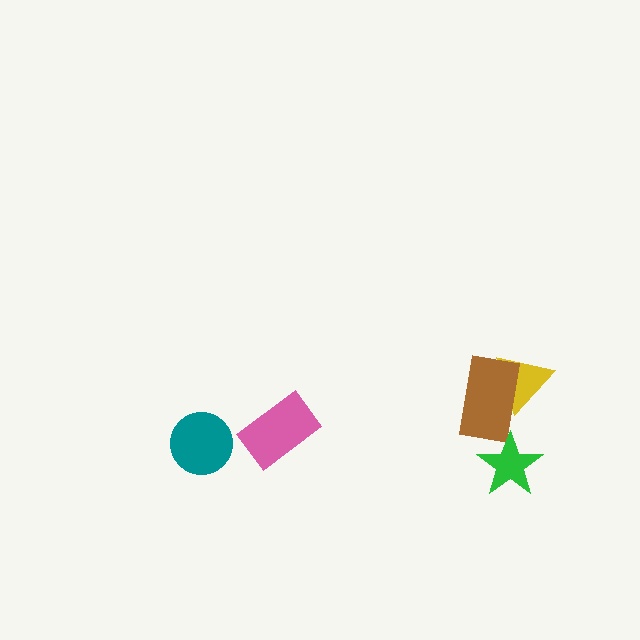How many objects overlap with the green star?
0 objects overlap with the green star.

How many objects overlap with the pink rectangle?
0 objects overlap with the pink rectangle.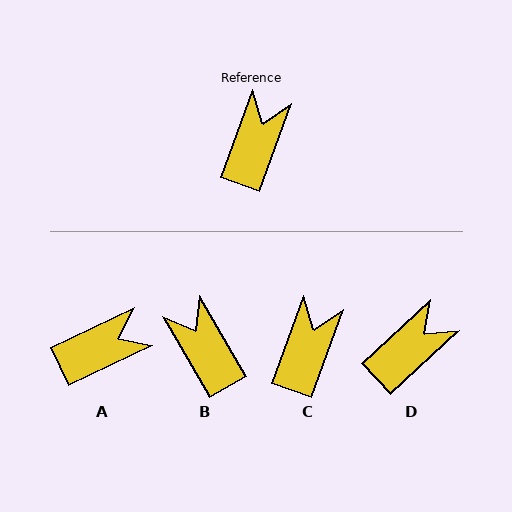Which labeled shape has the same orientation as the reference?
C.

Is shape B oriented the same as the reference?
No, it is off by about 51 degrees.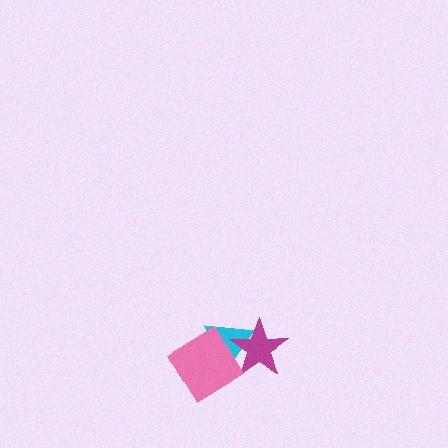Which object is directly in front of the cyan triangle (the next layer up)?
The magenta star is directly in front of the cyan triangle.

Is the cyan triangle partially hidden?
Yes, it is partially covered by another shape.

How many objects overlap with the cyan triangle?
2 objects overlap with the cyan triangle.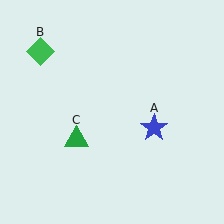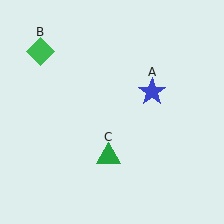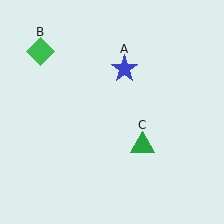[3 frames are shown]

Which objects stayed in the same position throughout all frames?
Green diamond (object B) remained stationary.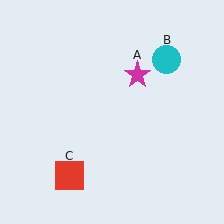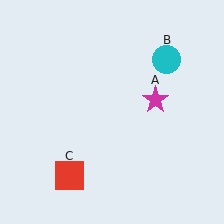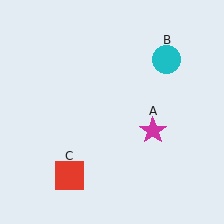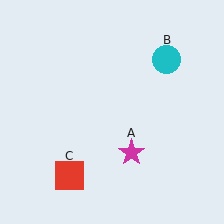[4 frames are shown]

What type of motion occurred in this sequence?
The magenta star (object A) rotated clockwise around the center of the scene.